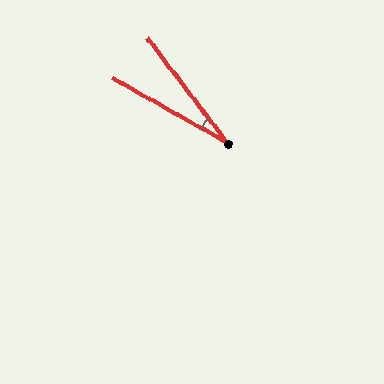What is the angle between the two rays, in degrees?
Approximately 23 degrees.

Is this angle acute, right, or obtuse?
It is acute.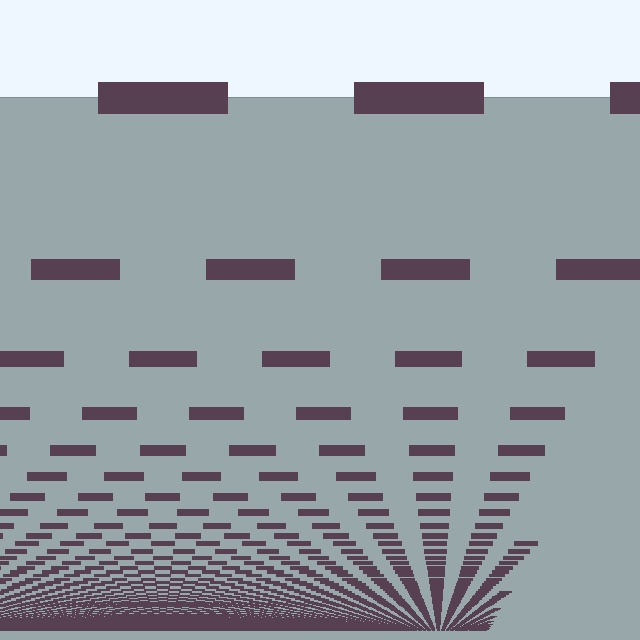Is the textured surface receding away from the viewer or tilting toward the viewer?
The surface appears to tilt toward the viewer. Texture elements get larger and sparser toward the top.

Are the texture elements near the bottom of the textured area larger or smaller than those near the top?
Smaller. The gradient is inverted — elements near the bottom are smaller and denser.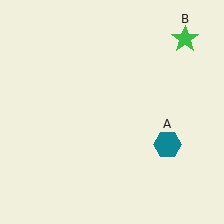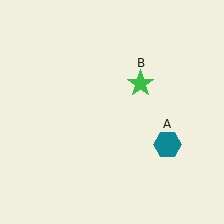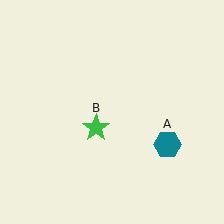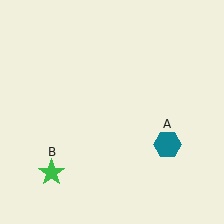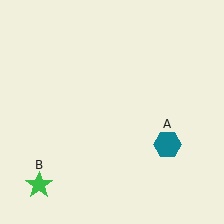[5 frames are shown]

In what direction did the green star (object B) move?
The green star (object B) moved down and to the left.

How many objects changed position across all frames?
1 object changed position: green star (object B).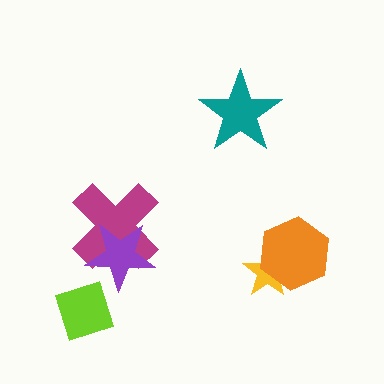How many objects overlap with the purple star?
1 object overlaps with the purple star.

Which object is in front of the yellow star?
The orange hexagon is in front of the yellow star.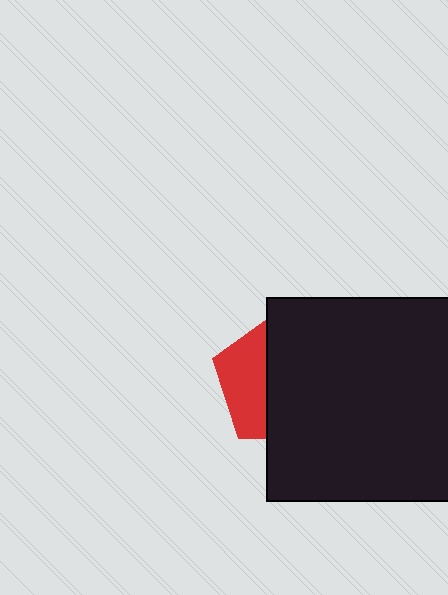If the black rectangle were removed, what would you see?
You would see the complete red pentagon.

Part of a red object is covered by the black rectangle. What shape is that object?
It is a pentagon.